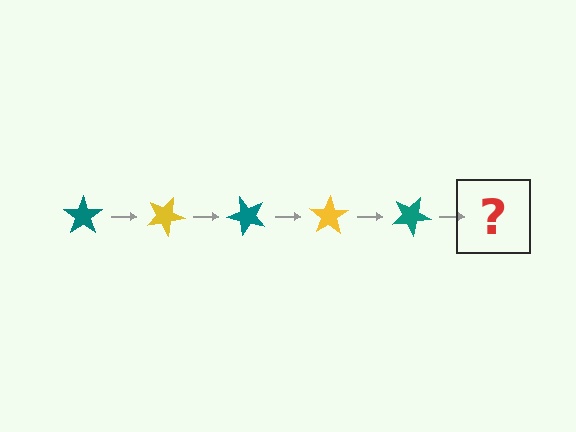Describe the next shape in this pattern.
It should be a yellow star, rotated 125 degrees from the start.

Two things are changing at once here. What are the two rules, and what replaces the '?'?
The two rules are that it rotates 25 degrees each step and the color cycles through teal and yellow. The '?' should be a yellow star, rotated 125 degrees from the start.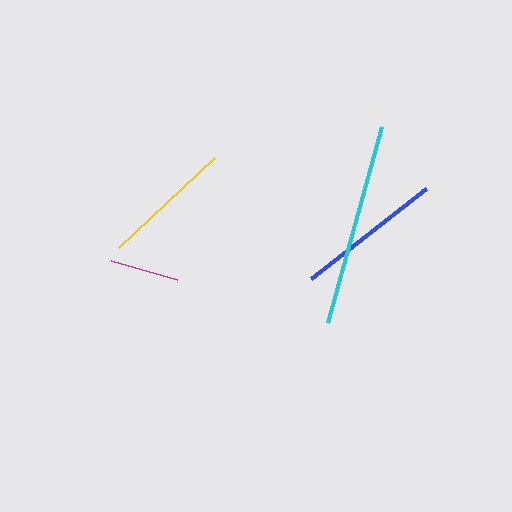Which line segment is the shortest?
The magenta line is the shortest at approximately 69 pixels.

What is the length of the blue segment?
The blue segment is approximately 146 pixels long.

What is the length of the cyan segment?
The cyan segment is approximately 204 pixels long.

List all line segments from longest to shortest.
From longest to shortest: cyan, blue, yellow, magenta.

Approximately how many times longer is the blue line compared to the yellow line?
The blue line is approximately 1.1 times the length of the yellow line.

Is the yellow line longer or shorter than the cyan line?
The cyan line is longer than the yellow line.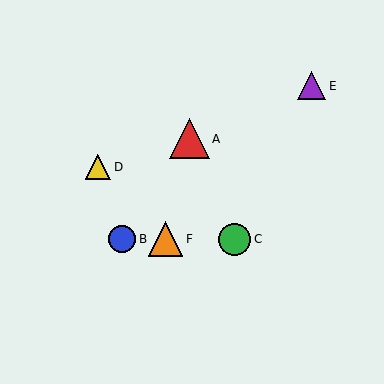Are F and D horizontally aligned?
No, F is at y≈239 and D is at y≈167.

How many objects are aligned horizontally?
3 objects (B, C, F) are aligned horizontally.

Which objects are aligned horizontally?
Objects B, C, F are aligned horizontally.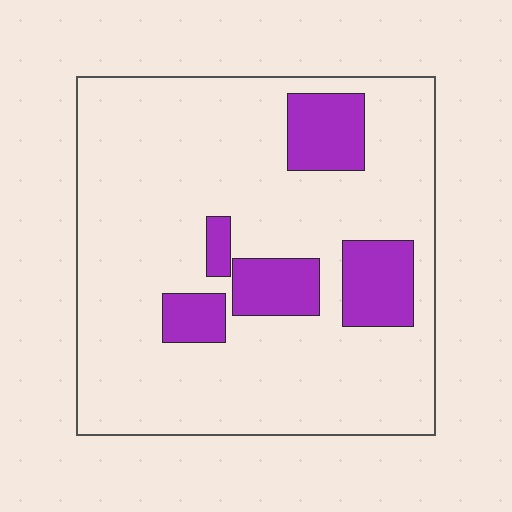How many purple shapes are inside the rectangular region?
5.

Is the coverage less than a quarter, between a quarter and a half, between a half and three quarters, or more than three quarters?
Less than a quarter.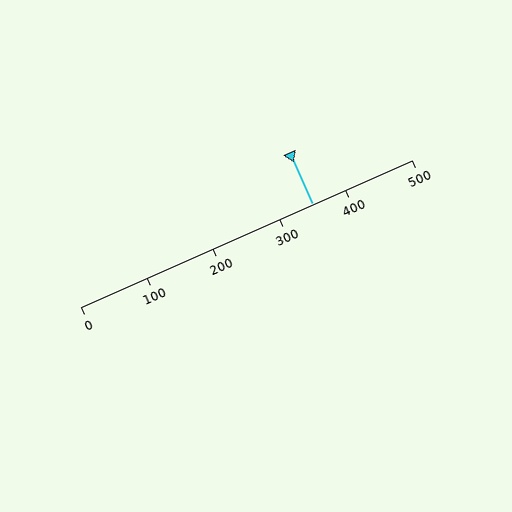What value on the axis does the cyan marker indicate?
The marker indicates approximately 350.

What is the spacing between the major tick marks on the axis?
The major ticks are spaced 100 apart.